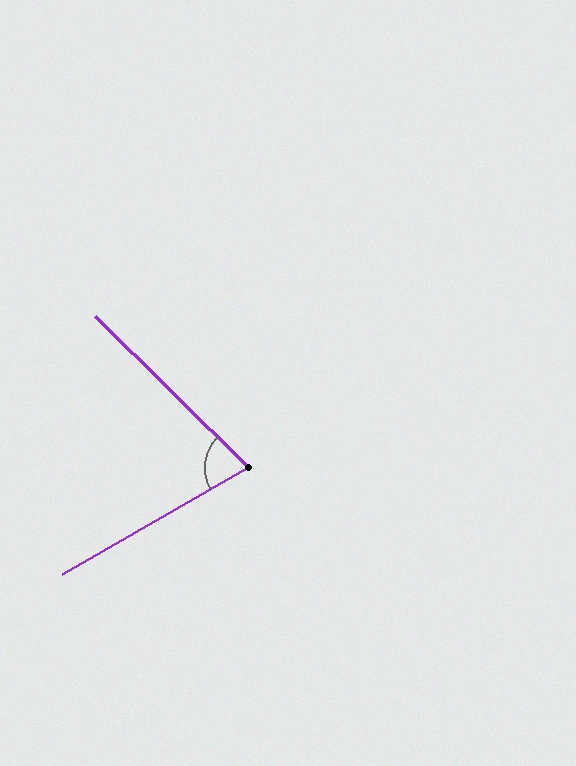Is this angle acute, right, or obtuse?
It is acute.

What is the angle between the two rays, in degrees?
Approximately 75 degrees.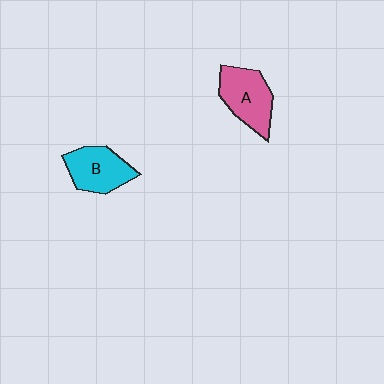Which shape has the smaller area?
Shape B (cyan).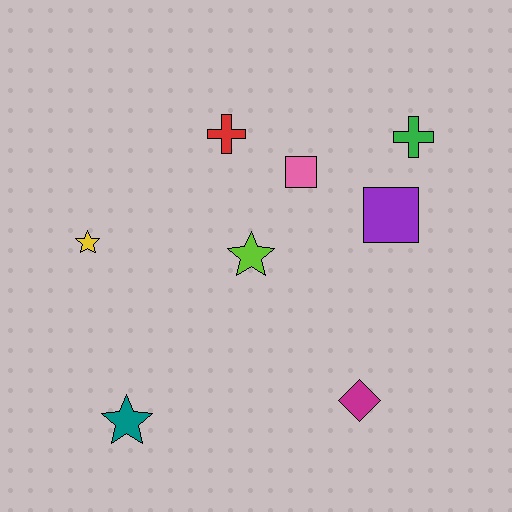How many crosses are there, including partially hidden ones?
There are 2 crosses.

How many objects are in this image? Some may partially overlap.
There are 8 objects.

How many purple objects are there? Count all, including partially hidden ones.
There is 1 purple object.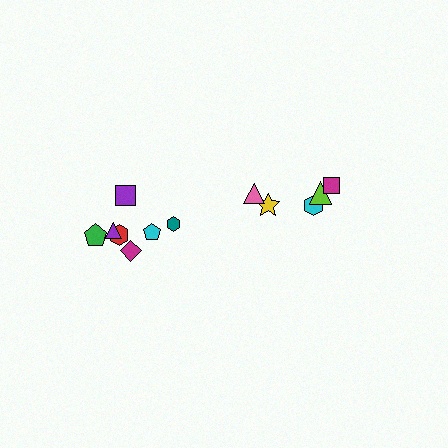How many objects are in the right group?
There are 5 objects.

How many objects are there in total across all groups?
There are 12 objects.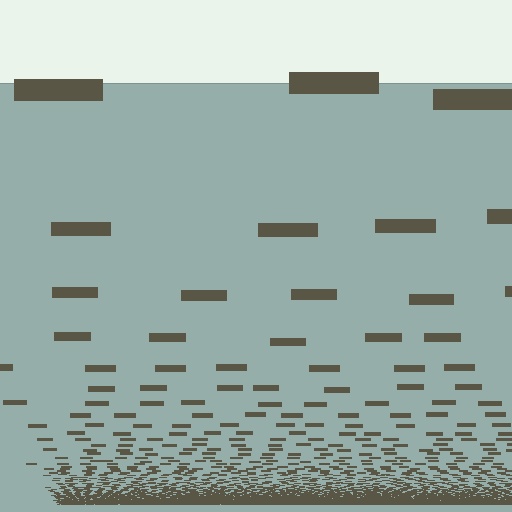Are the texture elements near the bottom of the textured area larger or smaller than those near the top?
Smaller. The gradient is inverted — elements near the bottom are smaller and denser.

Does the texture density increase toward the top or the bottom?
Density increases toward the bottom.